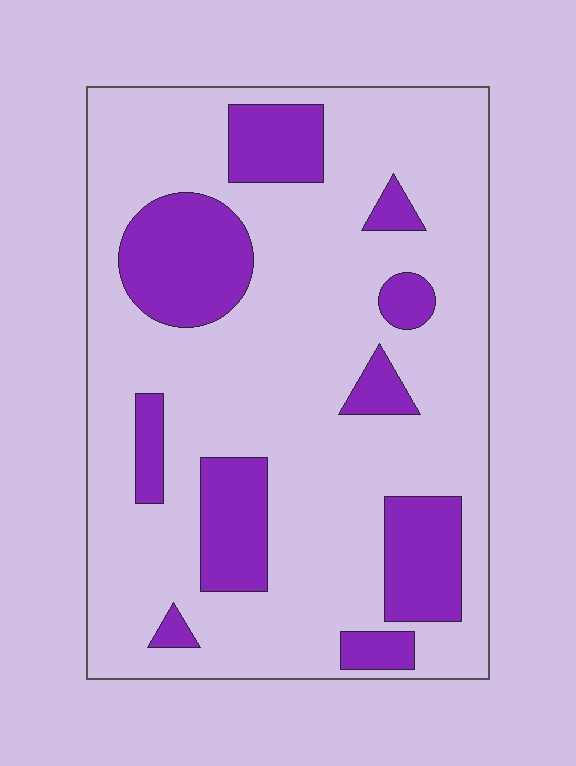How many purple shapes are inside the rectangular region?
10.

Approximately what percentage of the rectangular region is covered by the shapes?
Approximately 25%.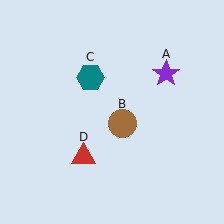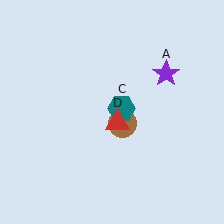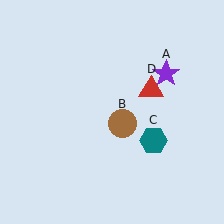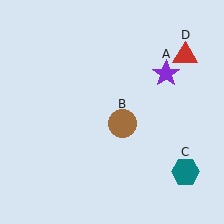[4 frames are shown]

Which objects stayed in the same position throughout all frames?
Purple star (object A) and brown circle (object B) remained stationary.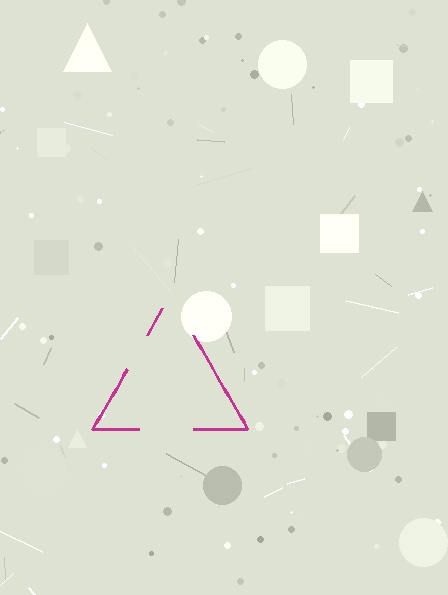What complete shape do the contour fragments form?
The contour fragments form a triangle.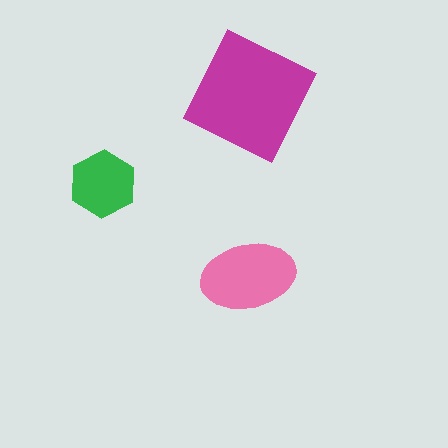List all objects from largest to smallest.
The magenta square, the pink ellipse, the green hexagon.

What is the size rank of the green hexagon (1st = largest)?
3rd.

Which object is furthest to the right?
The magenta square is rightmost.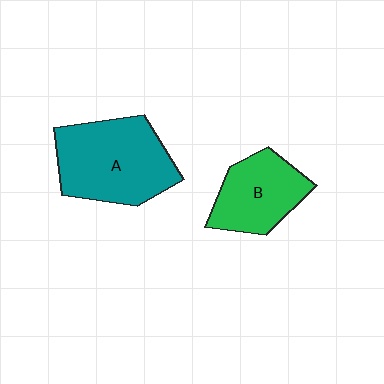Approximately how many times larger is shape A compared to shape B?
Approximately 1.5 times.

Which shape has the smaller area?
Shape B (green).